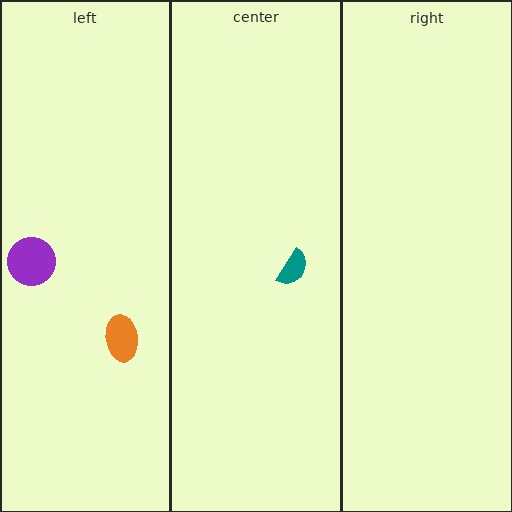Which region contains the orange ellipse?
The left region.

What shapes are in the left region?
The purple circle, the orange ellipse.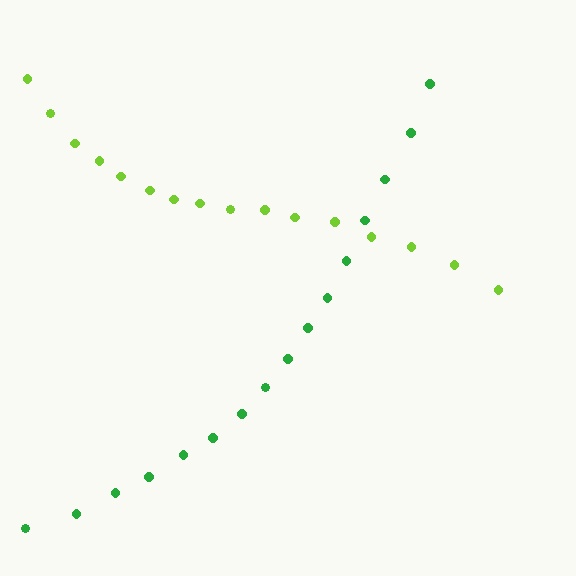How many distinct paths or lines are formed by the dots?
There are 2 distinct paths.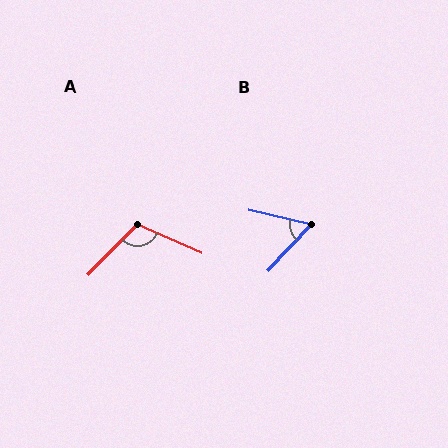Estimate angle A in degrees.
Approximately 111 degrees.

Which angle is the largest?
A, at approximately 111 degrees.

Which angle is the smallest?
B, at approximately 60 degrees.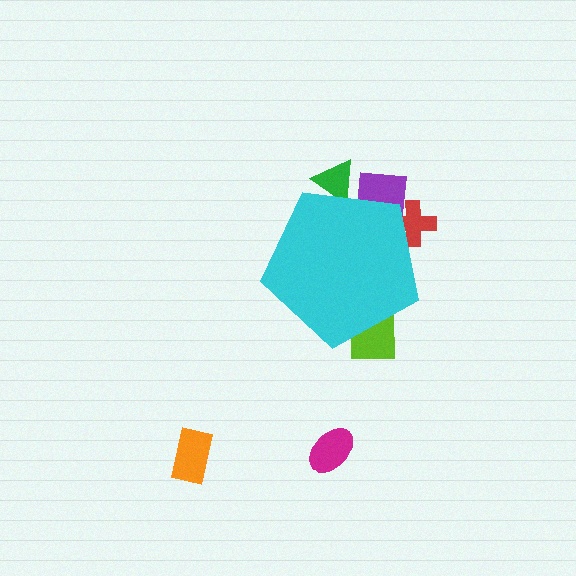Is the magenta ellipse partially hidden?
No, the magenta ellipse is fully visible.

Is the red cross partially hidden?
Yes, the red cross is partially hidden behind the cyan pentagon.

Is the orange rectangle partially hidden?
No, the orange rectangle is fully visible.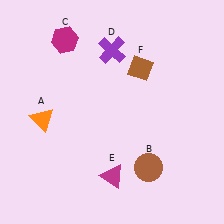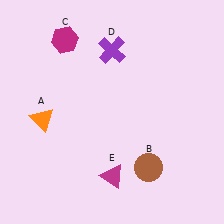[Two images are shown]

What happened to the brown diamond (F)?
The brown diamond (F) was removed in Image 2. It was in the top-right area of Image 1.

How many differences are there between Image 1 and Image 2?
There is 1 difference between the two images.